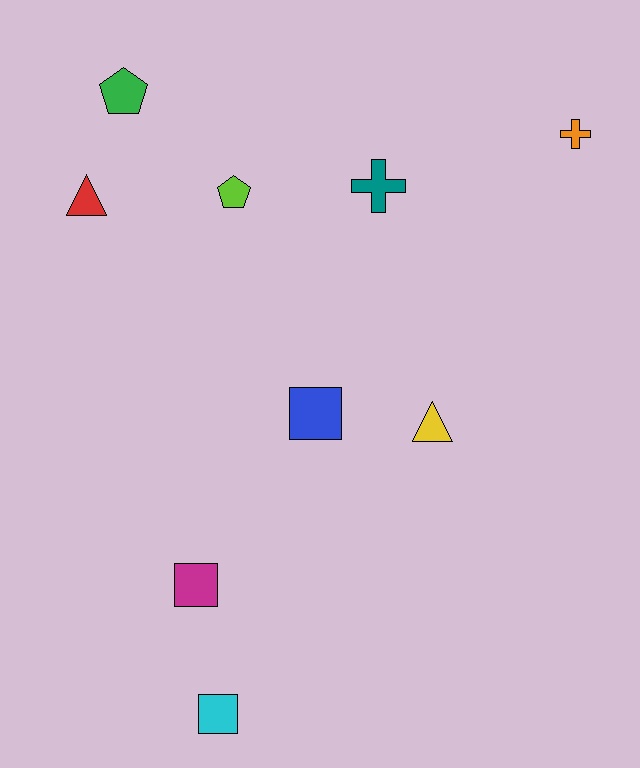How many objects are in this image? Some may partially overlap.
There are 9 objects.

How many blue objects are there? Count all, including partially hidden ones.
There is 1 blue object.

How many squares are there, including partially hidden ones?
There are 3 squares.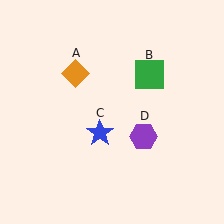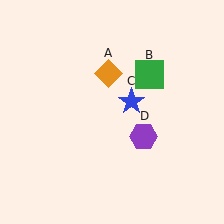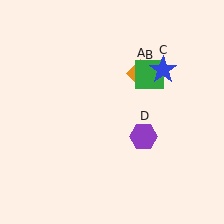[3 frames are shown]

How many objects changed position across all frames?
2 objects changed position: orange diamond (object A), blue star (object C).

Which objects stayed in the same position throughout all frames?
Green square (object B) and purple hexagon (object D) remained stationary.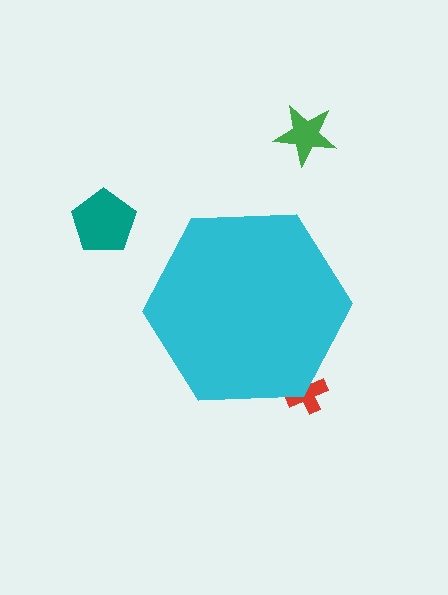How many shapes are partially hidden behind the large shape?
1 shape is partially hidden.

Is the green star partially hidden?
No, the green star is fully visible.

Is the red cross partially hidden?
Yes, the red cross is partially hidden behind the cyan hexagon.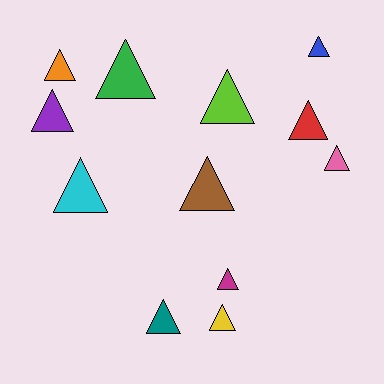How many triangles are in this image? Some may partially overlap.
There are 12 triangles.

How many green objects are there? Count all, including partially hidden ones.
There is 1 green object.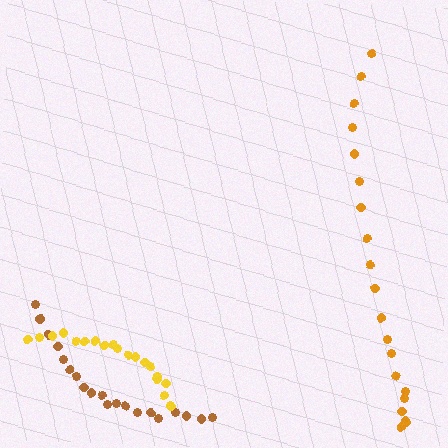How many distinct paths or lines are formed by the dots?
There are 3 distinct paths.